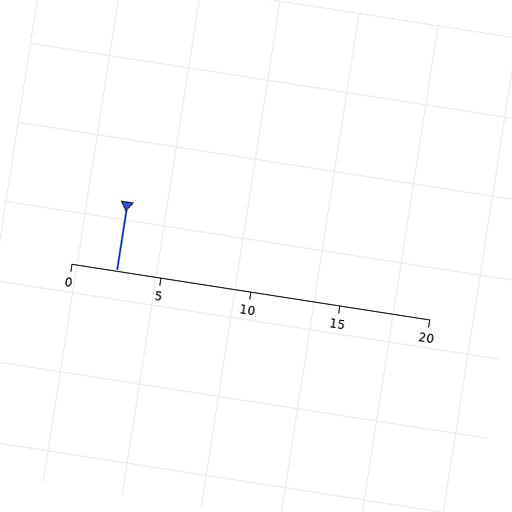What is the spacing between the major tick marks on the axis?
The major ticks are spaced 5 apart.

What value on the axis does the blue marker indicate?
The marker indicates approximately 2.5.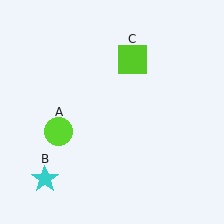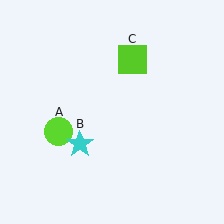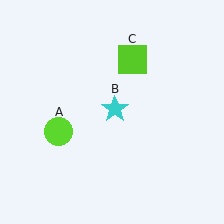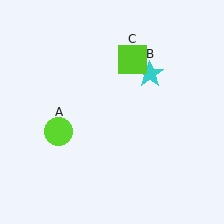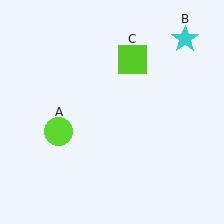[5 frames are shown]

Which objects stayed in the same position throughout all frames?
Lime circle (object A) and lime square (object C) remained stationary.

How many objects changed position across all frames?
1 object changed position: cyan star (object B).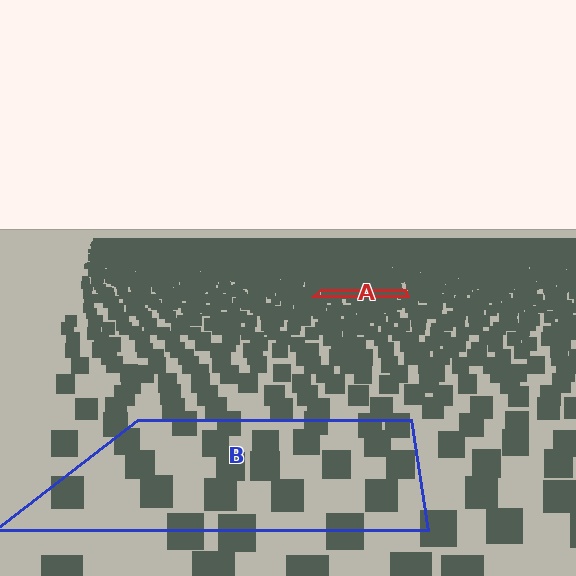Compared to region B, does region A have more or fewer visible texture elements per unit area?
Region A has more texture elements per unit area — they are packed more densely because it is farther away.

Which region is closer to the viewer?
Region B is closer. The texture elements there are larger and more spread out.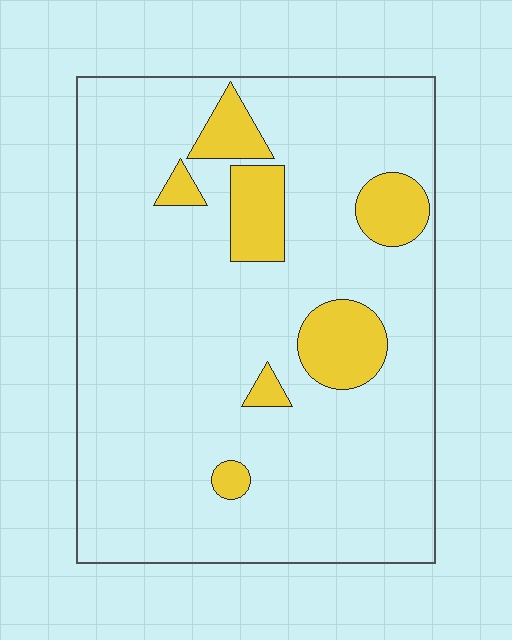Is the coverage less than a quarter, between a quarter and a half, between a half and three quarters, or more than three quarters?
Less than a quarter.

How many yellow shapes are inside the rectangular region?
7.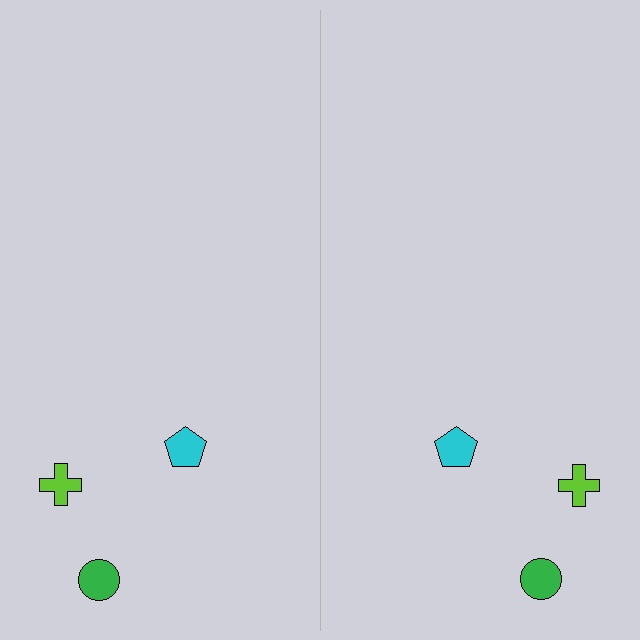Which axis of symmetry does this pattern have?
The pattern has a vertical axis of symmetry running through the center of the image.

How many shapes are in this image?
There are 6 shapes in this image.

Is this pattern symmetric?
Yes, this pattern has bilateral (reflection) symmetry.